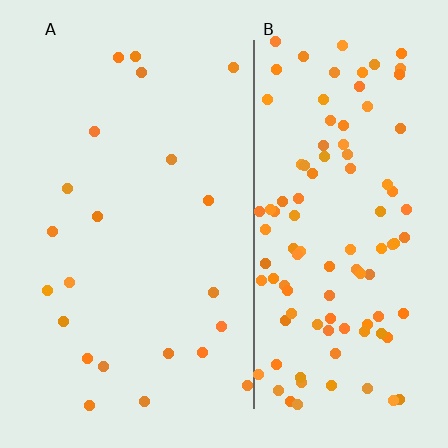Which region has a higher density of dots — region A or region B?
B (the right).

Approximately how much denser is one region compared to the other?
Approximately 4.9× — region B over region A.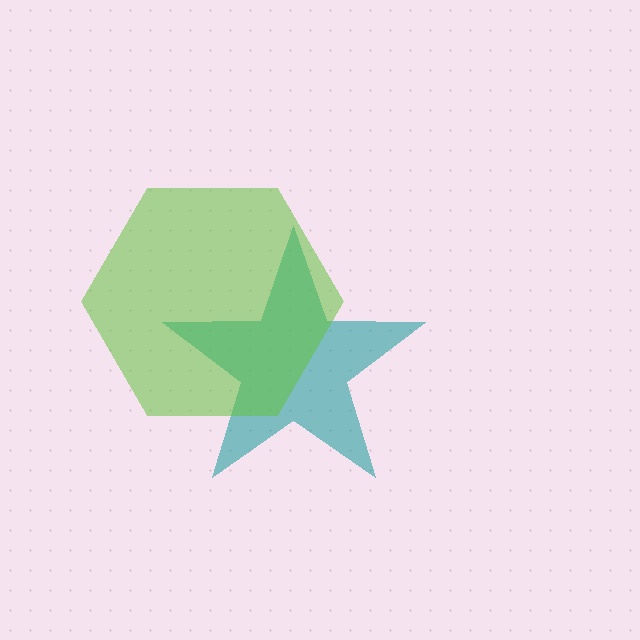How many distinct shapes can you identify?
There are 2 distinct shapes: a teal star, a lime hexagon.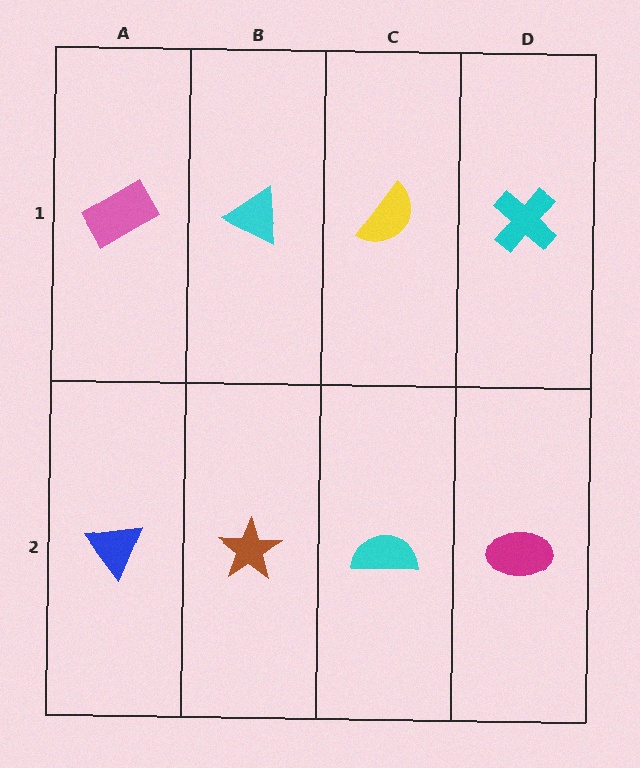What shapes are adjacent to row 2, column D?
A cyan cross (row 1, column D), a cyan semicircle (row 2, column C).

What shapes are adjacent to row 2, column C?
A yellow semicircle (row 1, column C), a brown star (row 2, column B), a magenta ellipse (row 2, column D).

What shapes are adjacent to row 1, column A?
A blue triangle (row 2, column A), a cyan triangle (row 1, column B).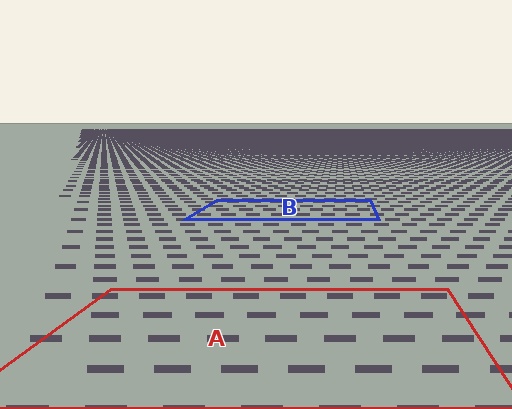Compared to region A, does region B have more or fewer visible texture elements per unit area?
Region B has more texture elements per unit area — they are packed more densely because it is farther away.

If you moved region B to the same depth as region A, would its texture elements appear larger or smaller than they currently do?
They would appear larger. At a closer depth, the same texture elements are projected at a bigger on-screen size.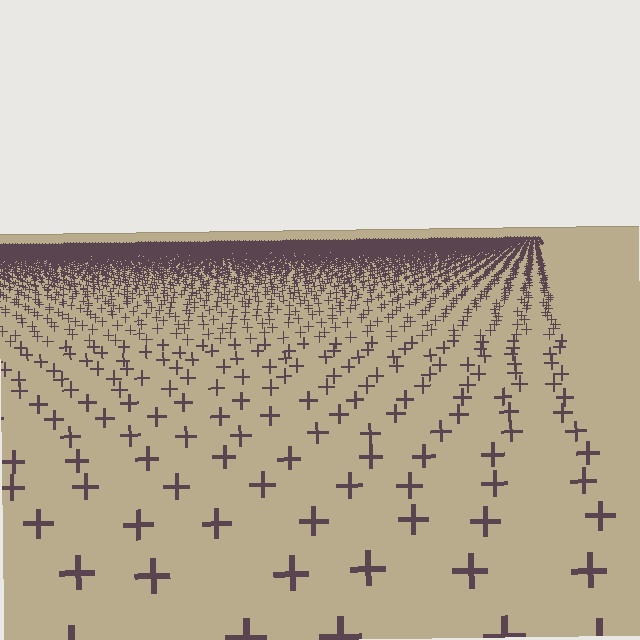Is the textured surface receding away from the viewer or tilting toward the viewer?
The surface is receding away from the viewer. Texture elements get smaller and denser toward the top.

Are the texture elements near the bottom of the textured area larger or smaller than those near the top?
Larger. Near the bottom, elements are closer to the viewer and appear at a bigger on-screen size.